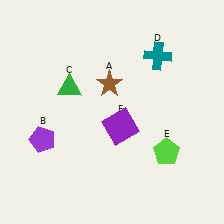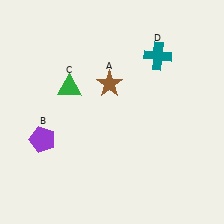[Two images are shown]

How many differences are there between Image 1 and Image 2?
There are 2 differences between the two images.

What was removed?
The purple square (F), the lime pentagon (E) were removed in Image 2.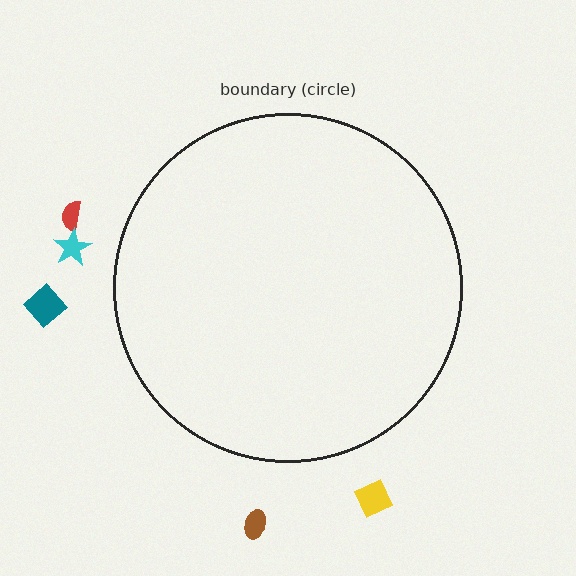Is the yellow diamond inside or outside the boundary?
Outside.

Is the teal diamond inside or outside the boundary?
Outside.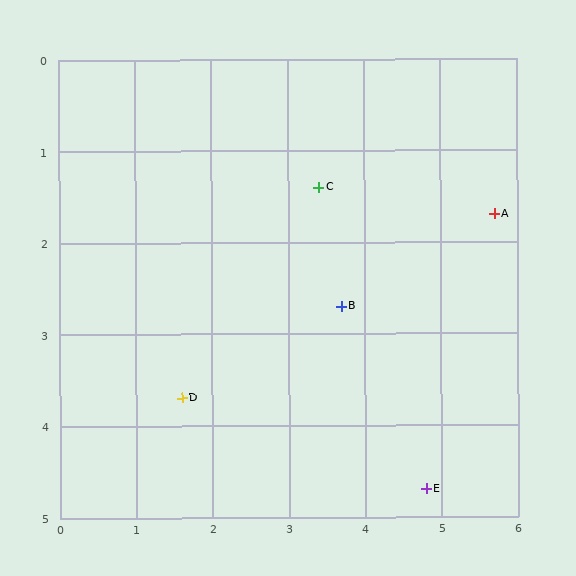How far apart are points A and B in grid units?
Points A and B are about 2.2 grid units apart.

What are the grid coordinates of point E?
Point E is at approximately (4.8, 4.7).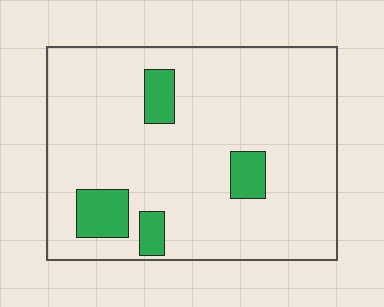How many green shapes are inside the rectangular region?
4.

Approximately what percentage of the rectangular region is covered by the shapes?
Approximately 10%.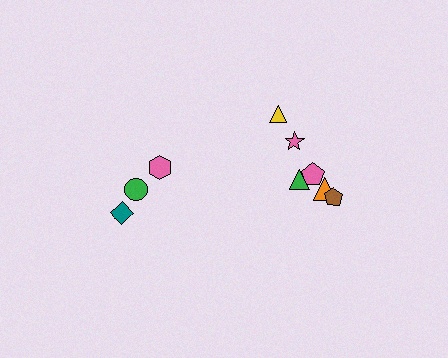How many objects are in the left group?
There are 3 objects.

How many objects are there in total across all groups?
There are 9 objects.